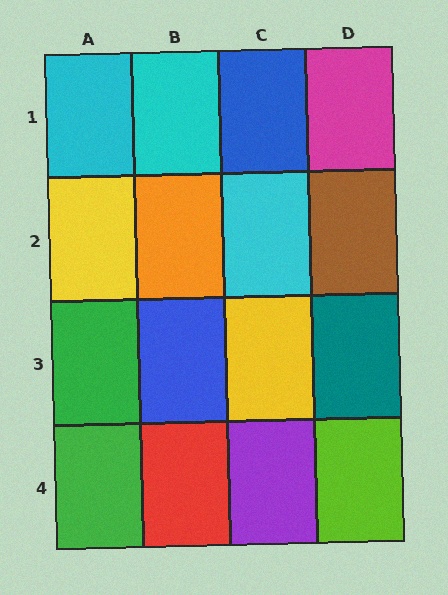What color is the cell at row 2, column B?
Orange.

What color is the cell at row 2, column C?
Cyan.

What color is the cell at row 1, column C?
Blue.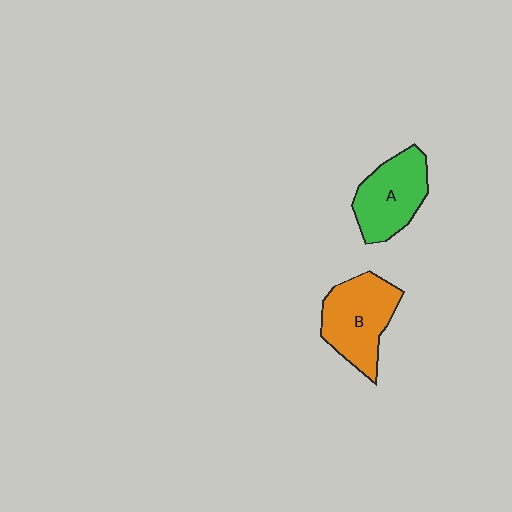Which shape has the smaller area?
Shape A (green).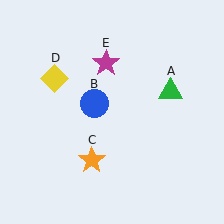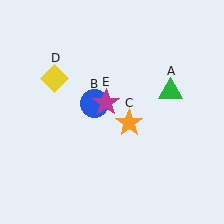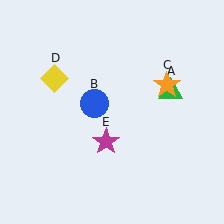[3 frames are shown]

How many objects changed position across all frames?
2 objects changed position: orange star (object C), magenta star (object E).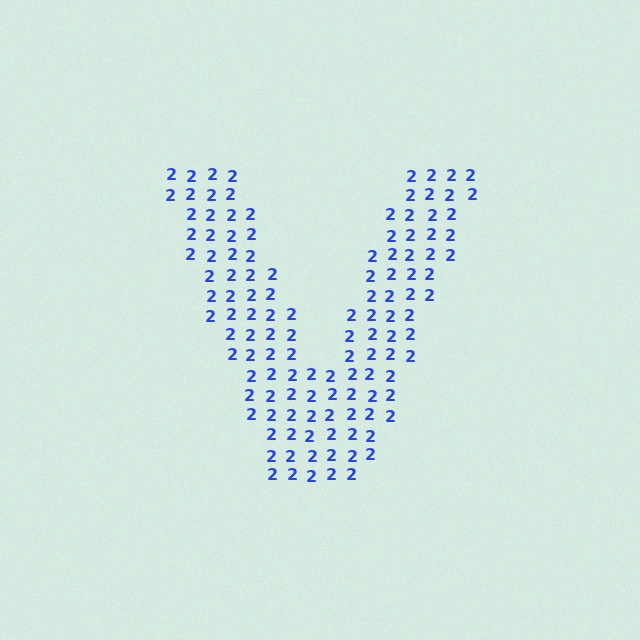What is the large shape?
The large shape is the letter V.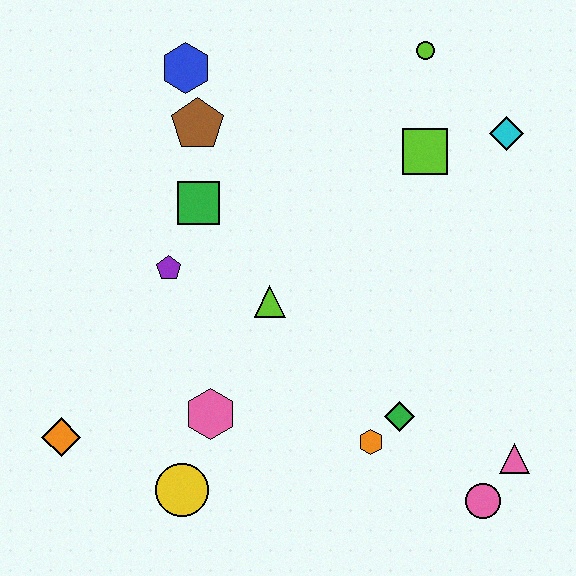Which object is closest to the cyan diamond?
The lime square is closest to the cyan diamond.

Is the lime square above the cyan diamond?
No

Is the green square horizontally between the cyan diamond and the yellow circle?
Yes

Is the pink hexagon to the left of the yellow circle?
No